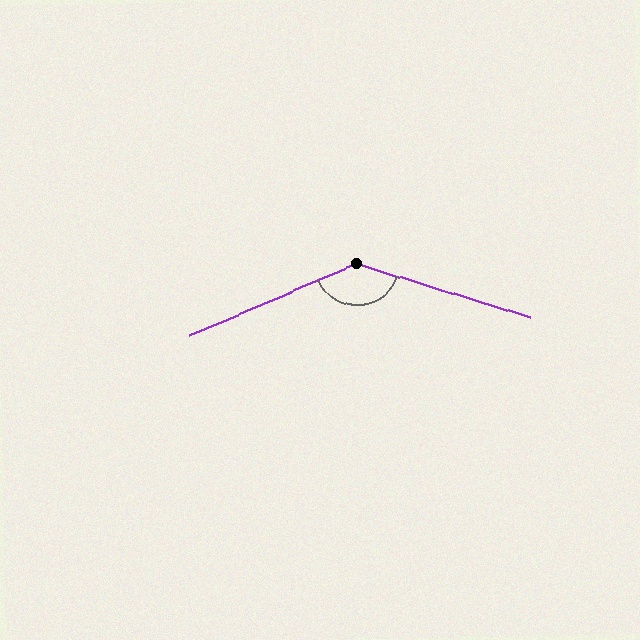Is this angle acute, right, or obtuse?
It is obtuse.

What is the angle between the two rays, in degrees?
Approximately 140 degrees.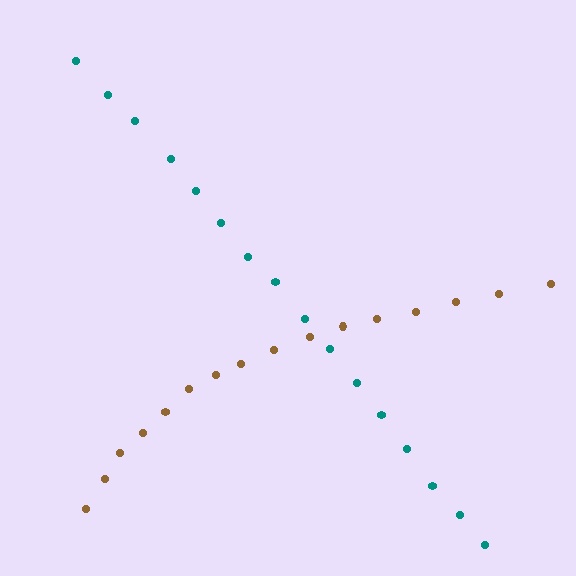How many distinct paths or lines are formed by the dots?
There are 2 distinct paths.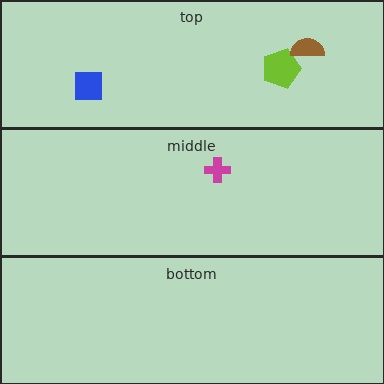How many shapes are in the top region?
3.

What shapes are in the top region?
The lime pentagon, the blue square, the brown semicircle.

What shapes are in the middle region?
The magenta cross.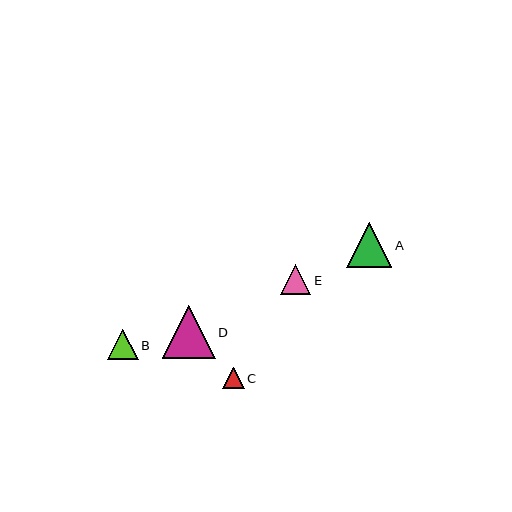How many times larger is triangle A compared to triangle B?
Triangle A is approximately 1.5 times the size of triangle B.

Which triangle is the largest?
Triangle D is the largest with a size of approximately 53 pixels.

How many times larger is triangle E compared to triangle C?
Triangle E is approximately 1.4 times the size of triangle C.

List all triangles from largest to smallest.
From largest to smallest: D, A, B, E, C.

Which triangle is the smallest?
Triangle C is the smallest with a size of approximately 22 pixels.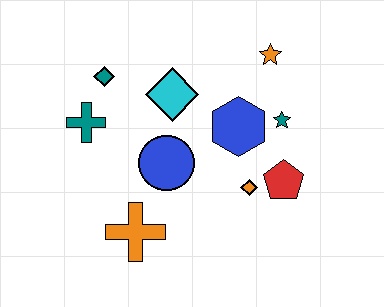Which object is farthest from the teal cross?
The red pentagon is farthest from the teal cross.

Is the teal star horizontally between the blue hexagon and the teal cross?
No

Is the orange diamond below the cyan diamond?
Yes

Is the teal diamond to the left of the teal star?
Yes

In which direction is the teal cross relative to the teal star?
The teal cross is to the left of the teal star.